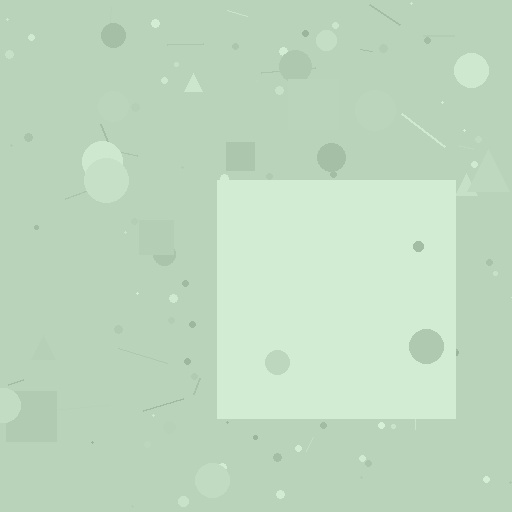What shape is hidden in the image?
A square is hidden in the image.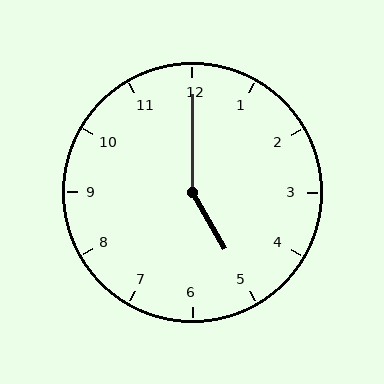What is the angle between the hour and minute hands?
Approximately 150 degrees.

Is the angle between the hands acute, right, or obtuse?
It is obtuse.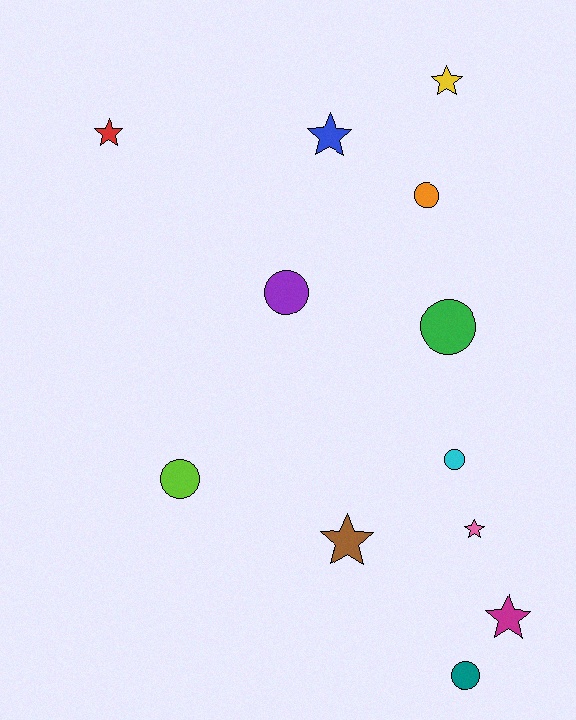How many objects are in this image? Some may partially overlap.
There are 12 objects.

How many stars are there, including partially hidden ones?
There are 6 stars.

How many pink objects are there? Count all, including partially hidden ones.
There is 1 pink object.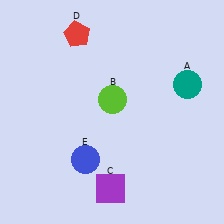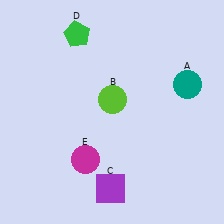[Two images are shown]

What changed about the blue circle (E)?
In Image 1, E is blue. In Image 2, it changed to magenta.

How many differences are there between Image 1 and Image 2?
There are 2 differences between the two images.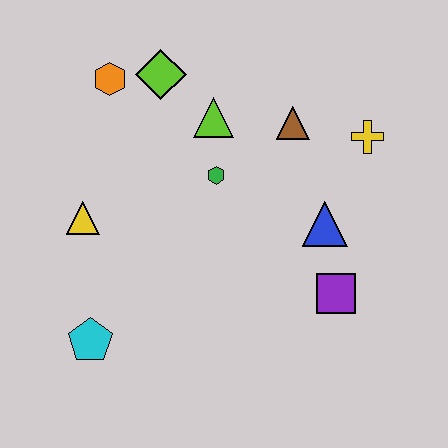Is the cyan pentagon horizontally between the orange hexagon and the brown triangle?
No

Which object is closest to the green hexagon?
The lime triangle is closest to the green hexagon.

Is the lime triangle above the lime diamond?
No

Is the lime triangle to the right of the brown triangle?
No